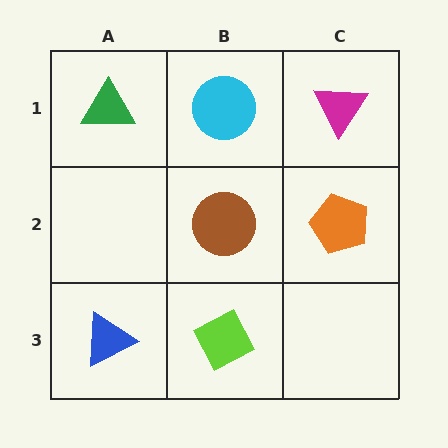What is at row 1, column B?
A cyan circle.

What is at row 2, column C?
An orange pentagon.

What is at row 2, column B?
A brown circle.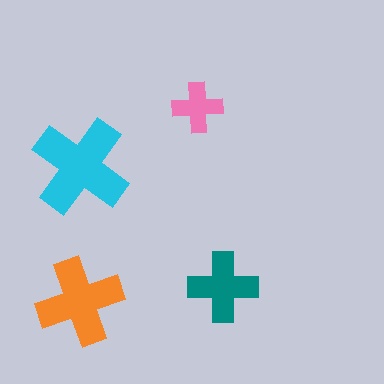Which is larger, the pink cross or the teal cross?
The teal one.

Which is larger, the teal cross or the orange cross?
The orange one.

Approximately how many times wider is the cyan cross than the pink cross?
About 2 times wider.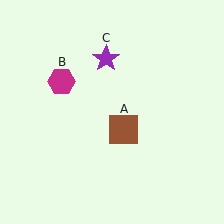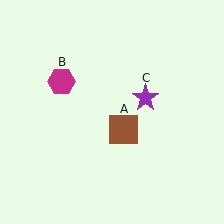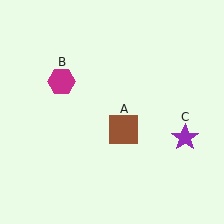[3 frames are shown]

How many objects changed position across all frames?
1 object changed position: purple star (object C).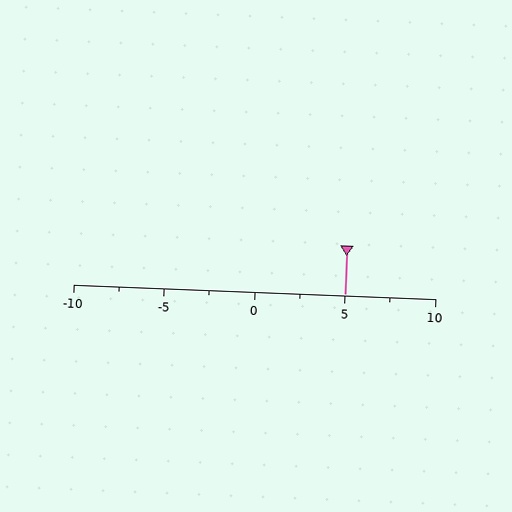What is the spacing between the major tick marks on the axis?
The major ticks are spaced 5 apart.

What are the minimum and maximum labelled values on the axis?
The axis runs from -10 to 10.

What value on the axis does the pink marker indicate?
The marker indicates approximately 5.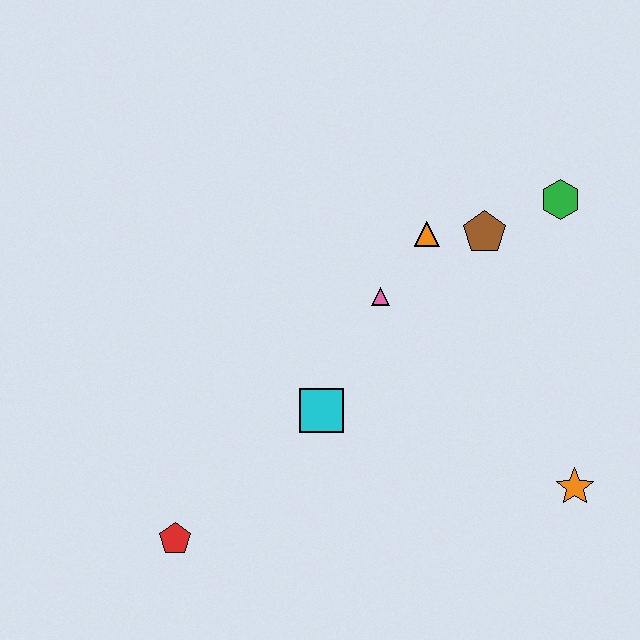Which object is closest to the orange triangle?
The brown pentagon is closest to the orange triangle.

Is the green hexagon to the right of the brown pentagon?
Yes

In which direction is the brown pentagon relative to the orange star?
The brown pentagon is above the orange star.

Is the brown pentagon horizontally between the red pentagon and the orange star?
Yes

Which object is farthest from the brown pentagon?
The red pentagon is farthest from the brown pentagon.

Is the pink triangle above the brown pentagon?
No